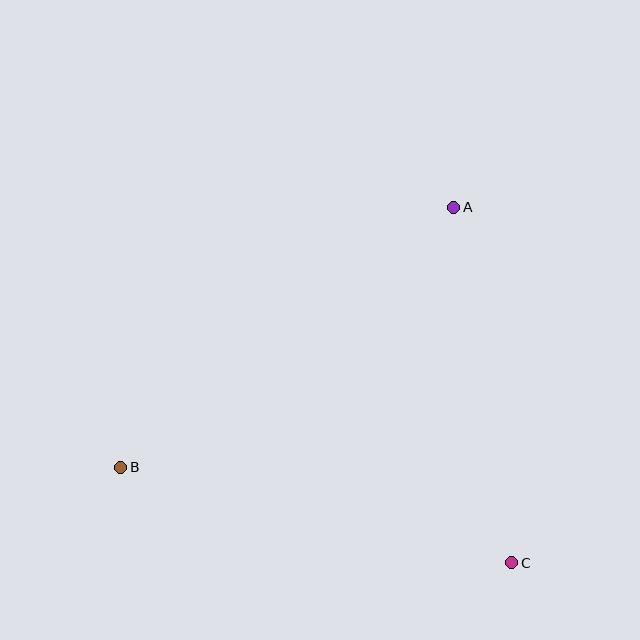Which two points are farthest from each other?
Points A and B are farthest from each other.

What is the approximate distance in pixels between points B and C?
The distance between B and C is approximately 403 pixels.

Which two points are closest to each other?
Points A and C are closest to each other.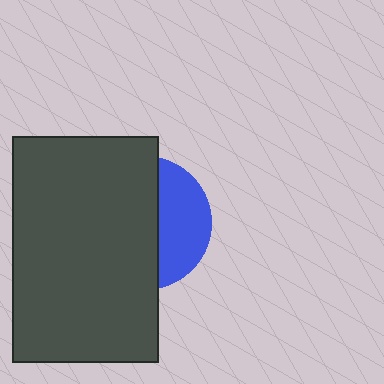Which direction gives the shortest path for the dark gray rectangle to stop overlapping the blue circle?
Moving left gives the shortest separation.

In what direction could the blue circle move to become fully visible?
The blue circle could move right. That would shift it out from behind the dark gray rectangle entirely.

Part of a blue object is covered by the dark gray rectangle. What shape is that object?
It is a circle.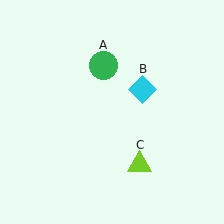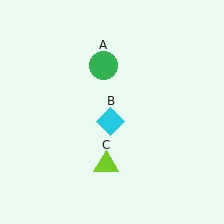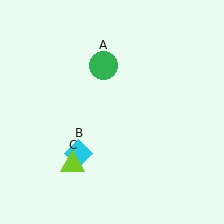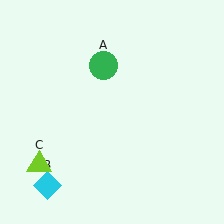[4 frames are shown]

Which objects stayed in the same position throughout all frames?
Green circle (object A) remained stationary.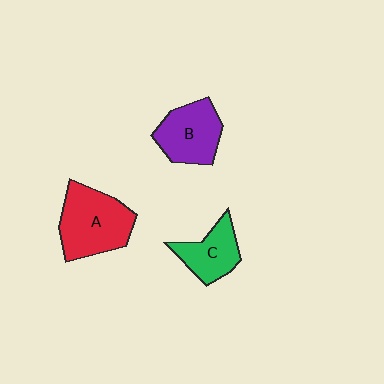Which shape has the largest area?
Shape A (red).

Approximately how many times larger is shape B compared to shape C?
Approximately 1.3 times.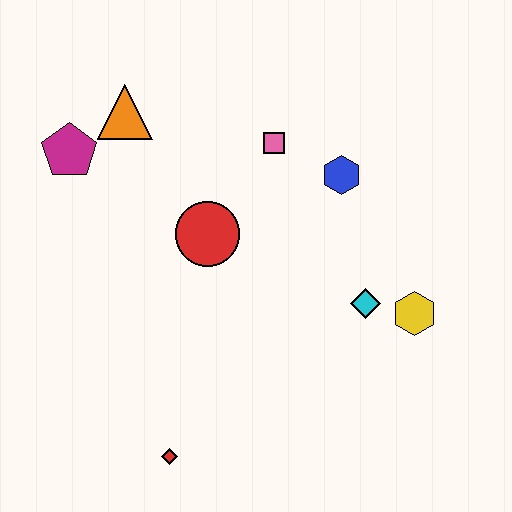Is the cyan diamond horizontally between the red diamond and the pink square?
No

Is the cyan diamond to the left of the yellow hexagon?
Yes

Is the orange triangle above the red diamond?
Yes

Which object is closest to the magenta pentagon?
The orange triangle is closest to the magenta pentagon.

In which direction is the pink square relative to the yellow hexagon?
The pink square is above the yellow hexagon.